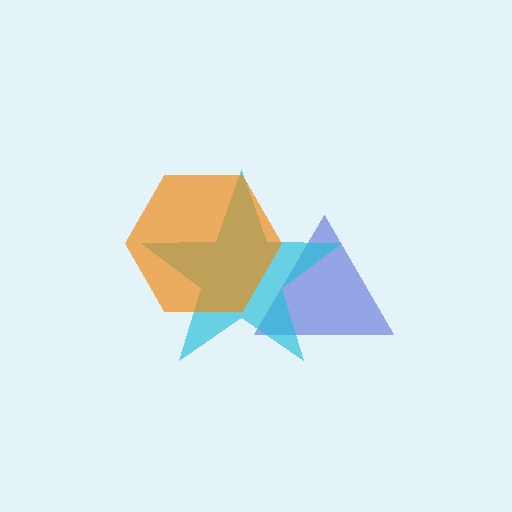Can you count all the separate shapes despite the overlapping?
Yes, there are 3 separate shapes.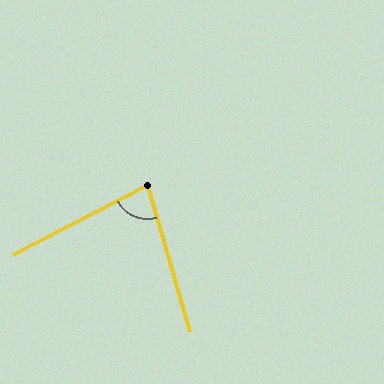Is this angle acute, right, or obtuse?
It is acute.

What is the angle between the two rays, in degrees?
Approximately 79 degrees.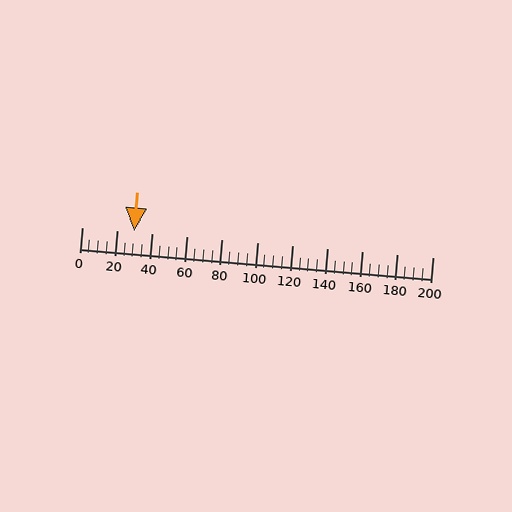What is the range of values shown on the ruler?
The ruler shows values from 0 to 200.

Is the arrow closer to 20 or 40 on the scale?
The arrow is closer to 40.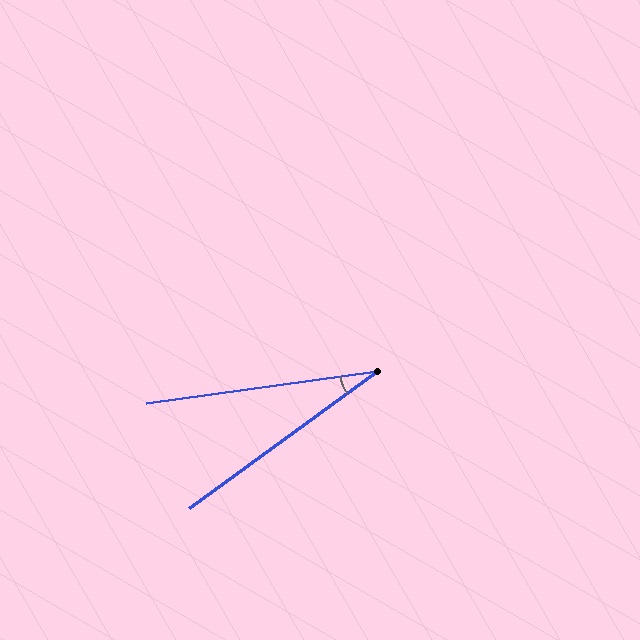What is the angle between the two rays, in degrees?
Approximately 28 degrees.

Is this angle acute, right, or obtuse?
It is acute.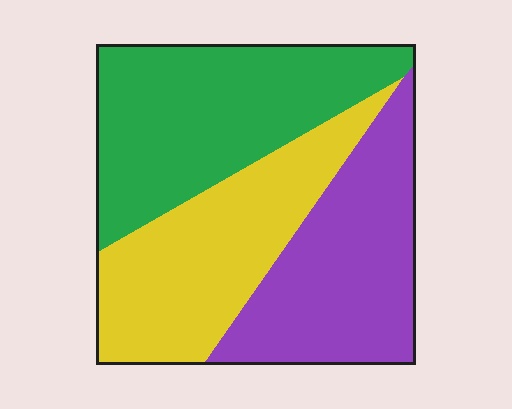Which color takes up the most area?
Green, at roughly 35%.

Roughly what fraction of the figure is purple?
Purple covers around 30% of the figure.